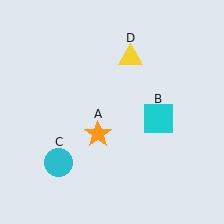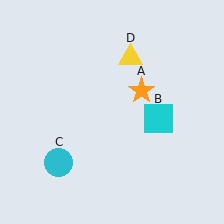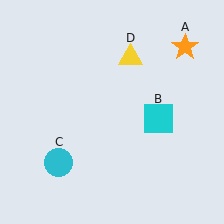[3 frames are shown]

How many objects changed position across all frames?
1 object changed position: orange star (object A).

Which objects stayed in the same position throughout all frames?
Cyan square (object B) and cyan circle (object C) and yellow triangle (object D) remained stationary.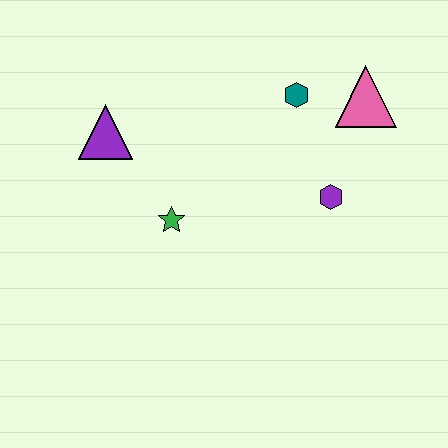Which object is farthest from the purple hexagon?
The purple triangle is farthest from the purple hexagon.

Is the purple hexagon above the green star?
Yes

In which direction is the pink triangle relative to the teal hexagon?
The pink triangle is to the right of the teal hexagon.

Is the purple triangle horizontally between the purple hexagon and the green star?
No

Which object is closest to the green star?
The purple triangle is closest to the green star.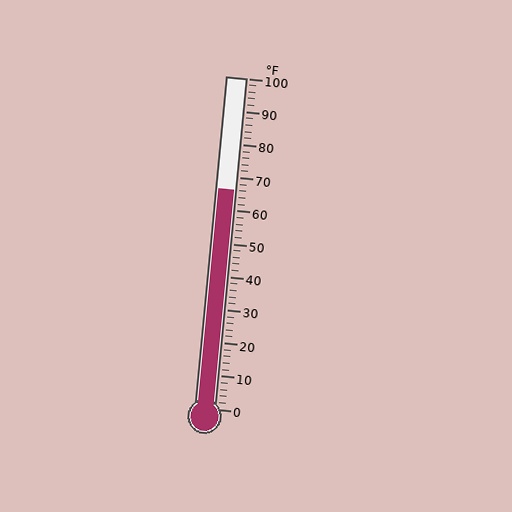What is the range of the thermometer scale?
The thermometer scale ranges from 0°F to 100°F.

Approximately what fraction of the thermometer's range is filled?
The thermometer is filled to approximately 65% of its range.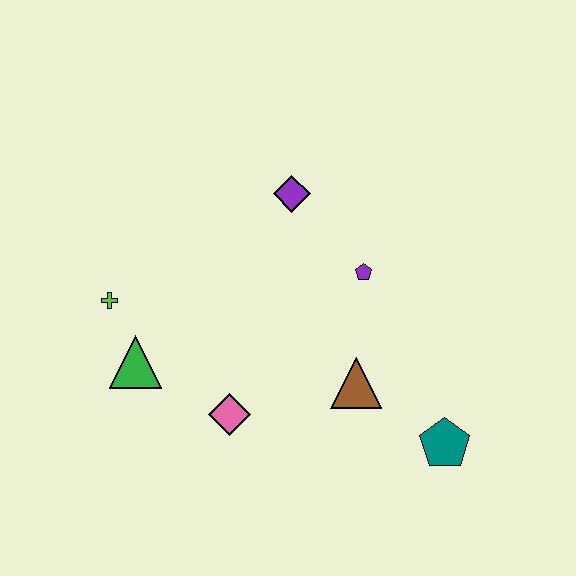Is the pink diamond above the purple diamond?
No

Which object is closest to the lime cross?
The green triangle is closest to the lime cross.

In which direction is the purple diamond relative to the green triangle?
The purple diamond is above the green triangle.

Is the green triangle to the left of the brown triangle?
Yes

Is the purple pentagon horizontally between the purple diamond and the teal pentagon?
Yes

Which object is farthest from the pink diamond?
The purple diamond is farthest from the pink diamond.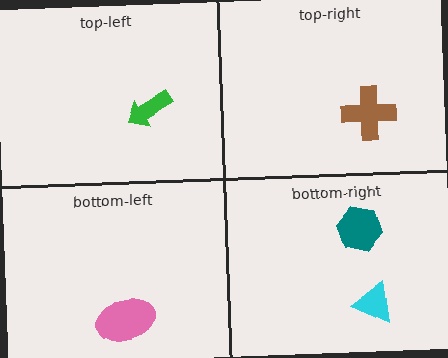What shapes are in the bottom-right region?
The teal hexagon, the cyan triangle.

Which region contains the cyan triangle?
The bottom-right region.